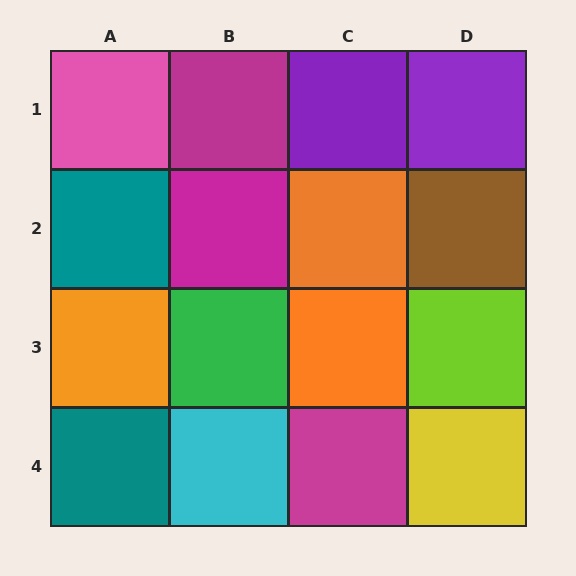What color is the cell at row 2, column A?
Teal.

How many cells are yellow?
1 cell is yellow.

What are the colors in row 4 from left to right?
Teal, cyan, magenta, yellow.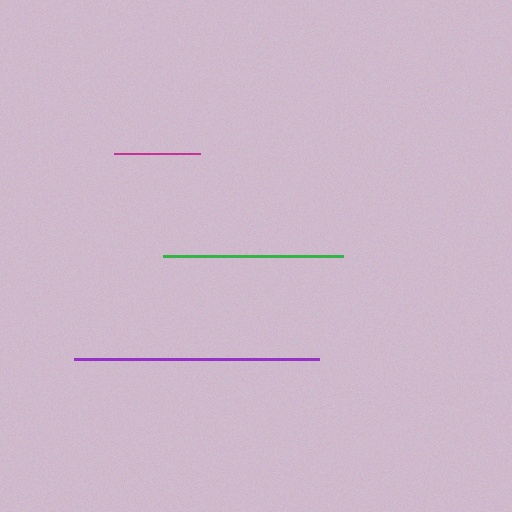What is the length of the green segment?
The green segment is approximately 180 pixels long.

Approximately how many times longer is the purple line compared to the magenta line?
The purple line is approximately 2.9 times the length of the magenta line.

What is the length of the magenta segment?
The magenta segment is approximately 86 pixels long.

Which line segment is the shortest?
The magenta line is the shortest at approximately 86 pixels.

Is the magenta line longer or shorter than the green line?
The green line is longer than the magenta line.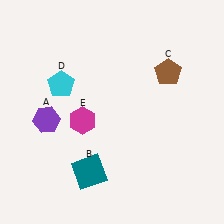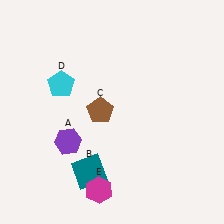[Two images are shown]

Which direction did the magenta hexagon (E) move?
The magenta hexagon (E) moved down.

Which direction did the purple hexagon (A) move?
The purple hexagon (A) moved right.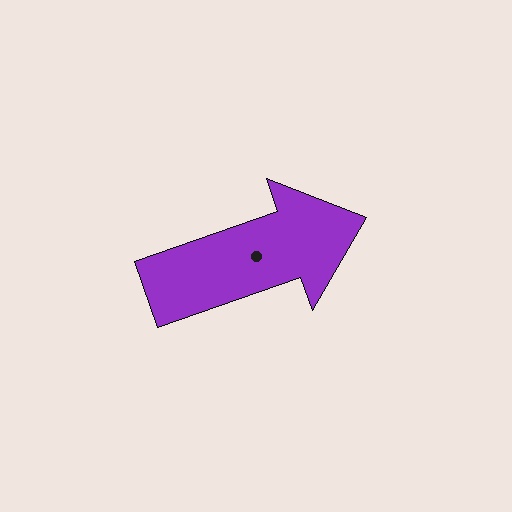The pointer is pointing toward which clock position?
Roughly 2 o'clock.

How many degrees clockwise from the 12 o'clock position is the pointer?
Approximately 71 degrees.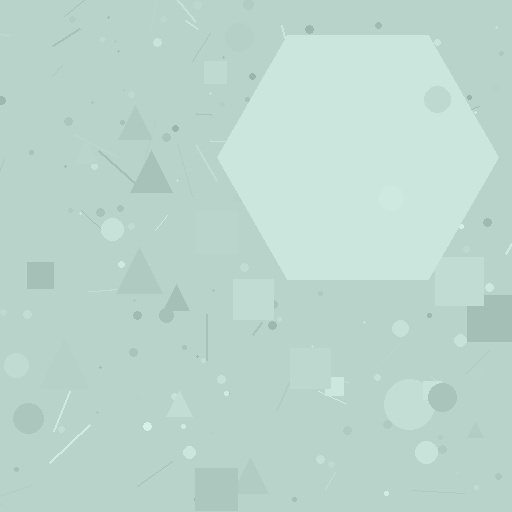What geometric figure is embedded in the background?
A hexagon is embedded in the background.